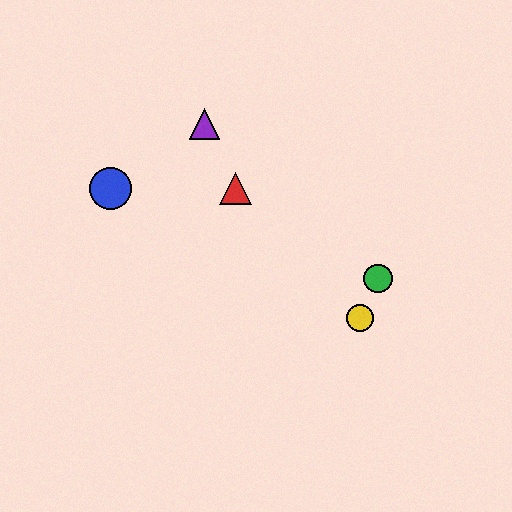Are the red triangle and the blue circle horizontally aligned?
Yes, both are at y≈189.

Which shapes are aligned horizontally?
The red triangle, the blue circle are aligned horizontally.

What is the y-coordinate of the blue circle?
The blue circle is at y≈189.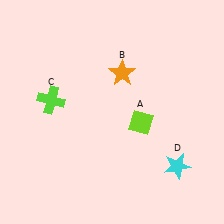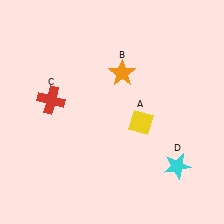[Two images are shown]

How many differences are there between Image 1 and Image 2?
There are 2 differences between the two images.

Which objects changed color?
A changed from lime to yellow. C changed from lime to red.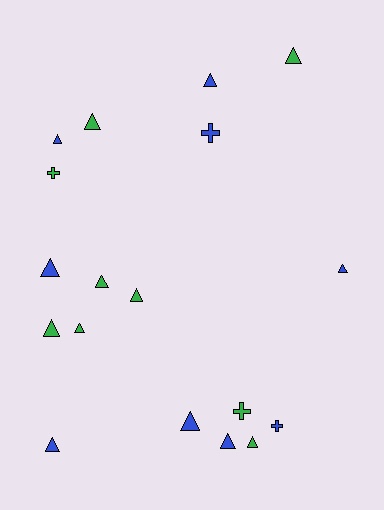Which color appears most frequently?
Green, with 9 objects.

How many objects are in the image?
There are 18 objects.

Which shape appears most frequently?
Triangle, with 14 objects.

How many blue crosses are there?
There are 2 blue crosses.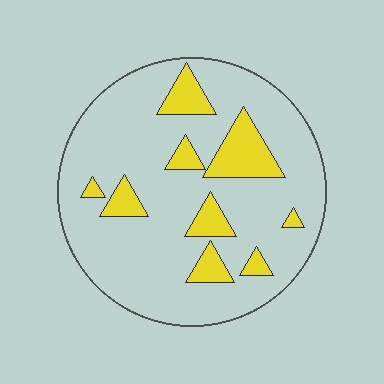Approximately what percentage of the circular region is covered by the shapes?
Approximately 15%.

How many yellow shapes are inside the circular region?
9.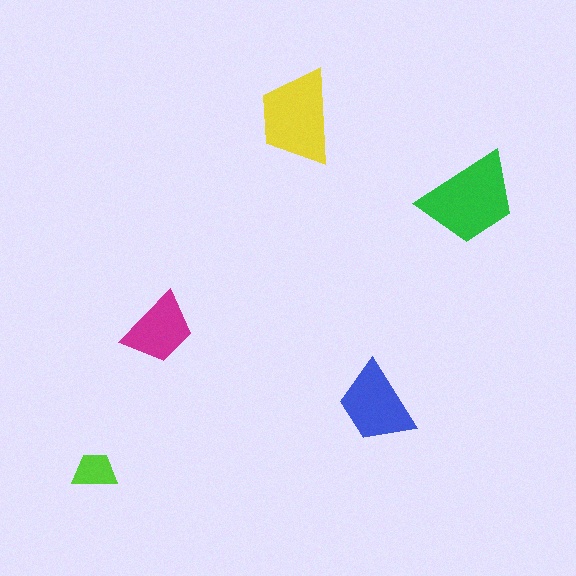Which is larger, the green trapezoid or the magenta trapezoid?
The green one.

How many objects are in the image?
There are 5 objects in the image.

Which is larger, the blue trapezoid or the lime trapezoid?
The blue one.